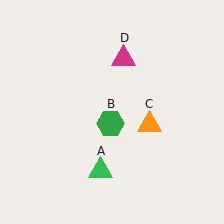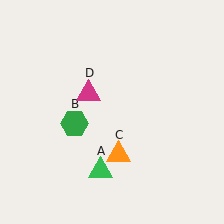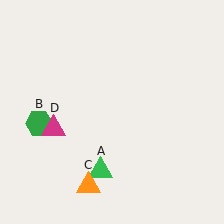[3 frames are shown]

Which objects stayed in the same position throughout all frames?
Green triangle (object A) remained stationary.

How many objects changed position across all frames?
3 objects changed position: green hexagon (object B), orange triangle (object C), magenta triangle (object D).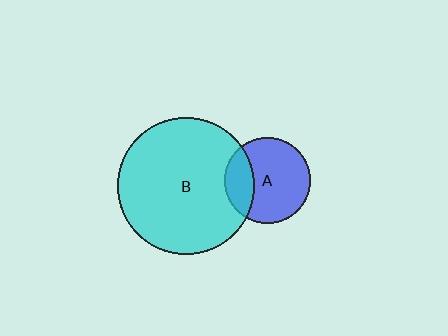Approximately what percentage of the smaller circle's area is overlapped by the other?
Approximately 25%.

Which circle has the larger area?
Circle B (cyan).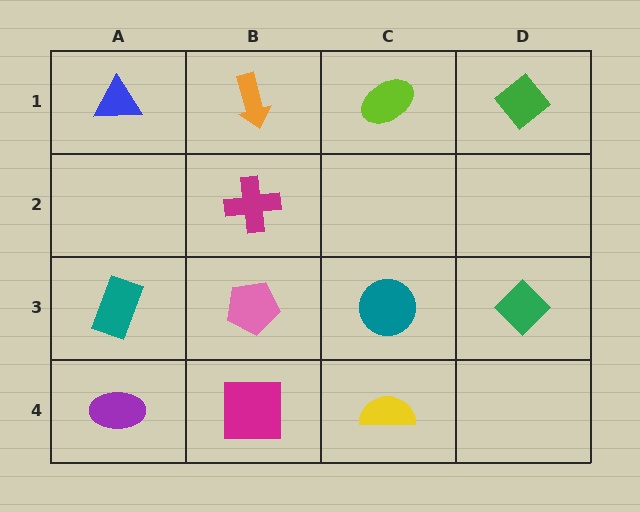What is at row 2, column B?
A magenta cross.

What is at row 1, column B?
An orange arrow.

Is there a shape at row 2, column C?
No, that cell is empty.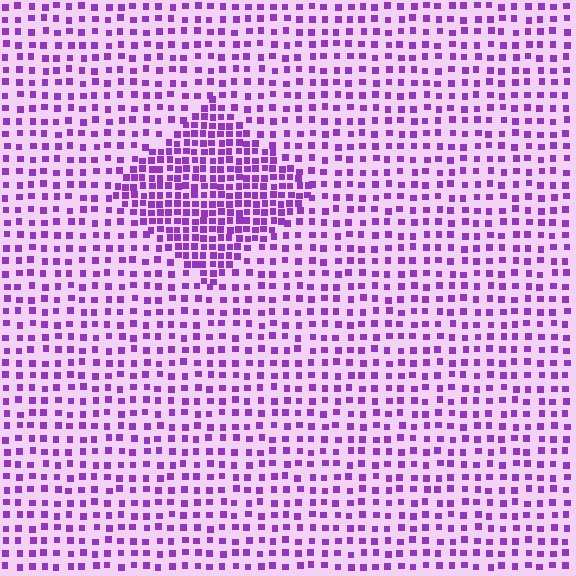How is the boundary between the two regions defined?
The boundary is defined by a change in element density (approximately 2.2x ratio). All elements are the same color, size, and shape.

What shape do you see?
I see a diamond.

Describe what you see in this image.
The image contains small purple elements arranged at two different densities. A diamond-shaped region is visible where the elements are more densely packed than the surrounding area.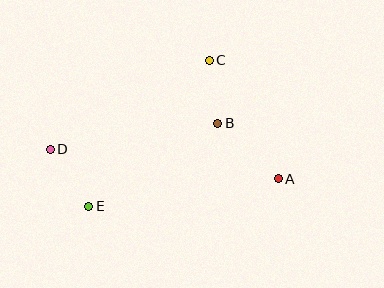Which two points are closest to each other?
Points B and C are closest to each other.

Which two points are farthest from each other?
Points A and D are farthest from each other.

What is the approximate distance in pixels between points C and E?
The distance between C and E is approximately 189 pixels.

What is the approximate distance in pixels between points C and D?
The distance between C and D is approximately 182 pixels.